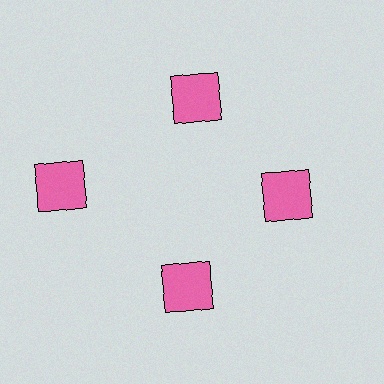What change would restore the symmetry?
The symmetry would be restored by moving it inward, back onto the ring so that all 4 squares sit at equal angles and equal distance from the center.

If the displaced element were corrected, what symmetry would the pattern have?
It would have 4-fold rotational symmetry — the pattern would map onto itself every 90 degrees.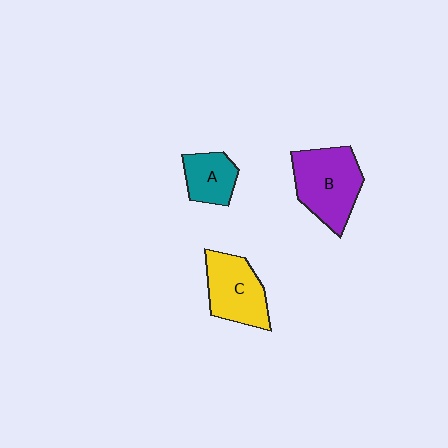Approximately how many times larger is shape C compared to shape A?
Approximately 1.5 times.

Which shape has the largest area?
Shape B (purple).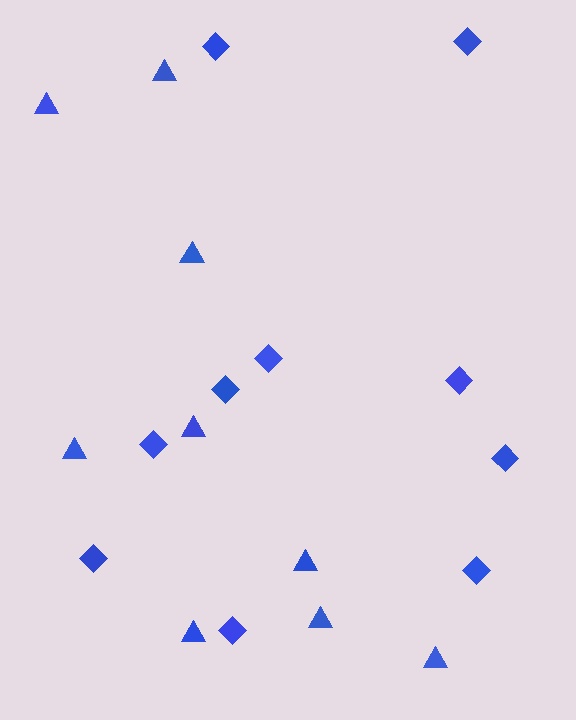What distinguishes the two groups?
There are 2 groups: one group of triangles (9) and one group of diamonds (10).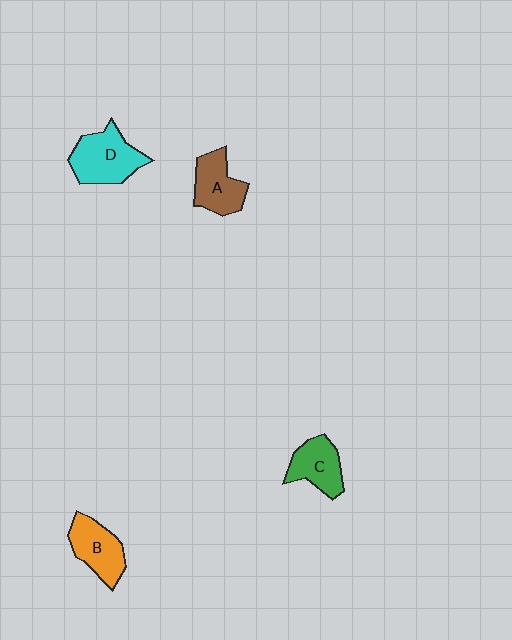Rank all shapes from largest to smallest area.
From largest to smallest: D (cyan), B (orange), A (brown), C (green).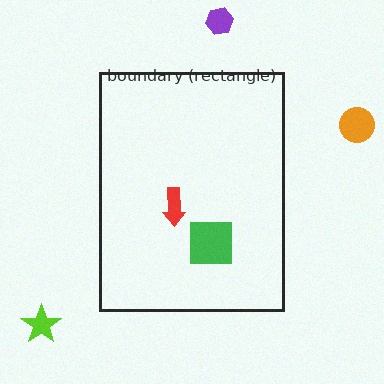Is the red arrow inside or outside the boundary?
Inside.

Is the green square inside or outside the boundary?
Inside.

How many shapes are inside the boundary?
2 inside, 3 outside.